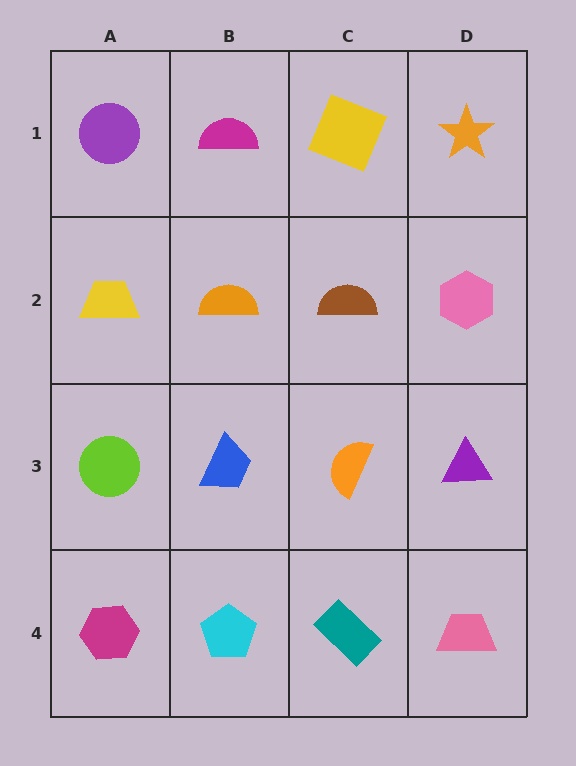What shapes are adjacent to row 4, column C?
An orange semicircle (row 3, column C), a cyan pentagon (row 4, column B), a pink trapezoid (row 4, column D).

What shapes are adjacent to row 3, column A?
A yellow trapezoid (row 2, column A), a magenta hexagon (row 4, column A), a blue trapezoid (row 3, column B).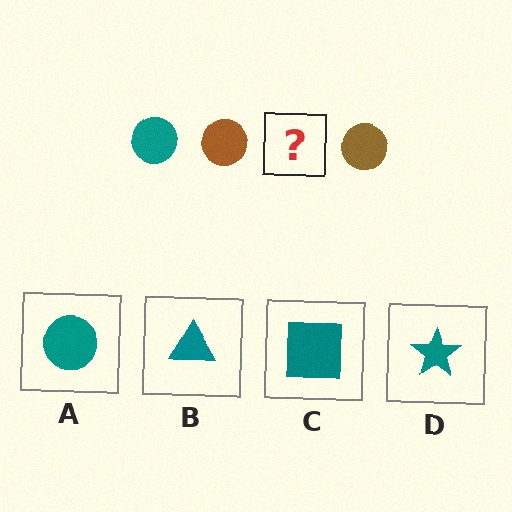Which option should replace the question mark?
Option A.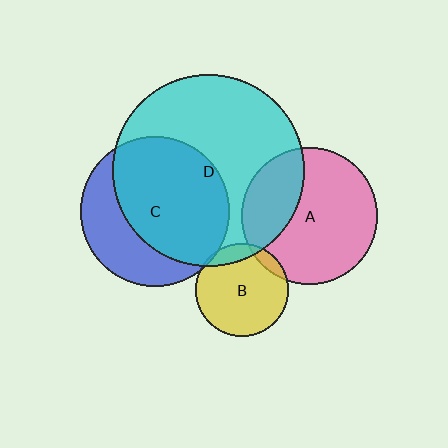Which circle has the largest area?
Circle D (cyan).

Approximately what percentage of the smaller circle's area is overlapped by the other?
Approximately 5%.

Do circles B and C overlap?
Yes.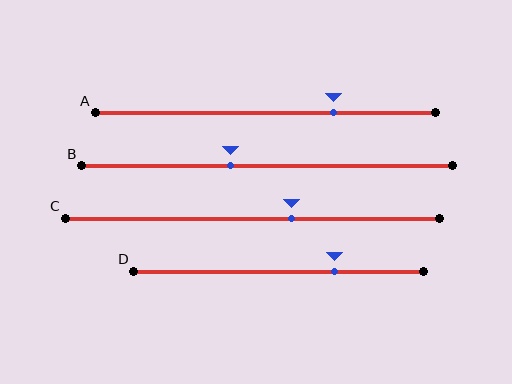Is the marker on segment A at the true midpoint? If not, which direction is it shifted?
No, the marker on segment A is shifted to the right by about 20% of the segment length.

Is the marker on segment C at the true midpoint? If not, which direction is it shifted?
No, the marker on segment C is shifted to the right by about 10% of the segment length.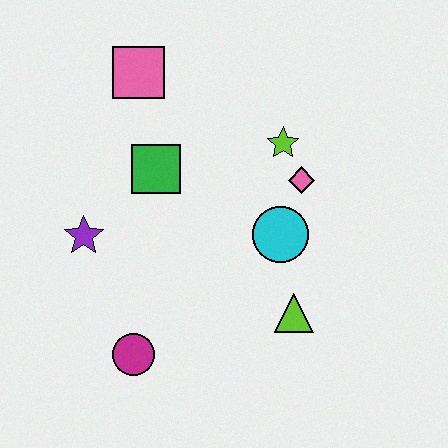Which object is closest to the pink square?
The green square is closest to the pink square.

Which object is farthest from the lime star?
The magenta circle is farthest from the lime star.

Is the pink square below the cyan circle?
No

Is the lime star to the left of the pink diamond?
Yes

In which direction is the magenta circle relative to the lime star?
The magenta circle is below the lime star.